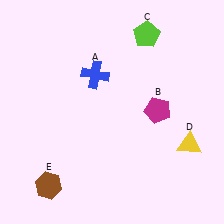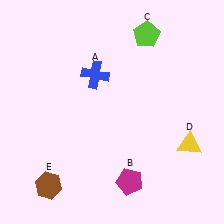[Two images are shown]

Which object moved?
The magenta pentagon (B) moved down.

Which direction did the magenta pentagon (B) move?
The magenta pentagon (B) moved down.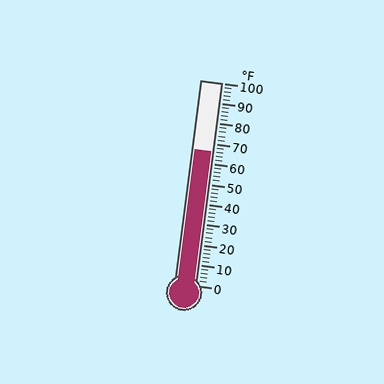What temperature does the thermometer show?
The thermometer shows approximately 66°F.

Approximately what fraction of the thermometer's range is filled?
The thermometer is filled to approximately 65% of its range.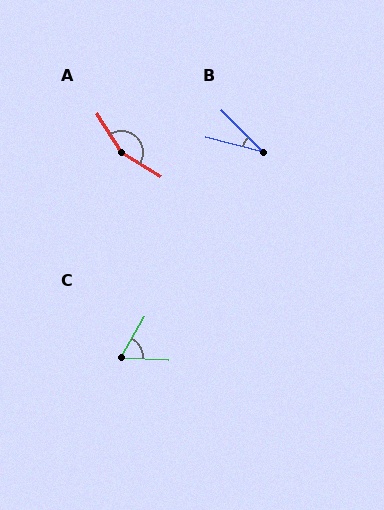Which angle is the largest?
A, at approximately 154 degrees.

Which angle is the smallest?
B, at approximately 30 degrees.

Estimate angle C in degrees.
Approximately 63 degrees.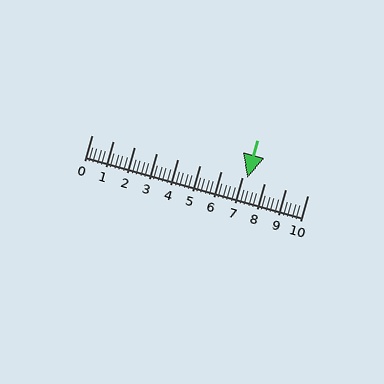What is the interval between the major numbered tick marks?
The major tick marks are spaced 1 units apart.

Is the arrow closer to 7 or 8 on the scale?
The arrow is closer to 7.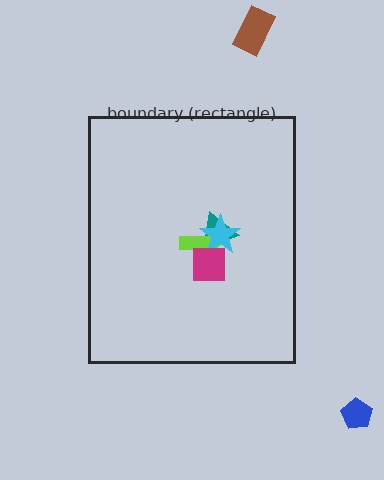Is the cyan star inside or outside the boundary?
Inside.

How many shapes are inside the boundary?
4 inside, 2 outside.